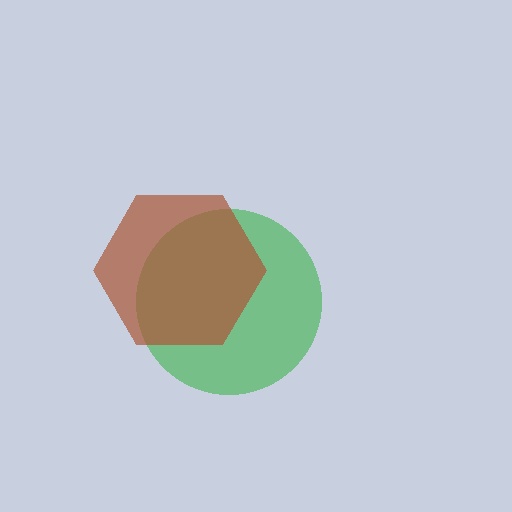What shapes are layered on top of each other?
The layered shapes are: a green circle, a brown hexagon.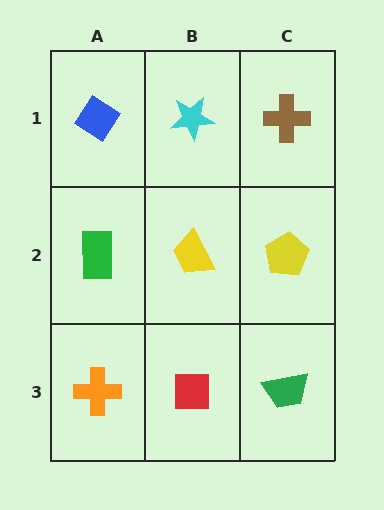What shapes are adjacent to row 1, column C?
A yellow pentagon (row 2, column C), a cyan star (row 1, column B).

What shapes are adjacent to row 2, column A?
A blue diamond (row 1, column A), an orange cross (row 3, column A), a yellow trapezoid (row 2, column B).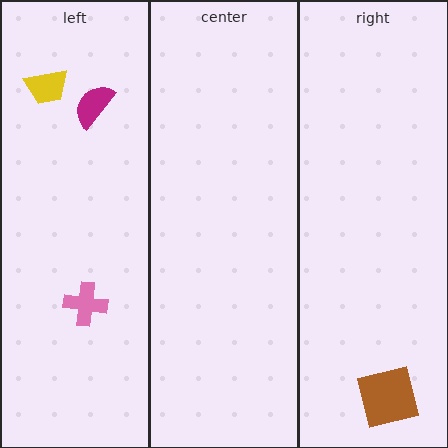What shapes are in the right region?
The brown square.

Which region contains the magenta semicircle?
The left region.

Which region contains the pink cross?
The left region.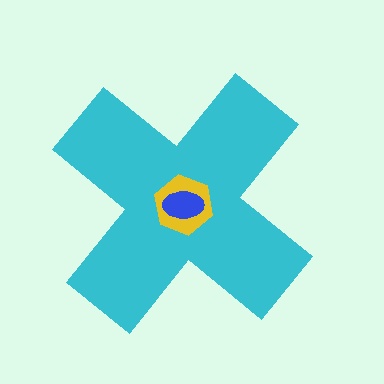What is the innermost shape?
The blue ellipse.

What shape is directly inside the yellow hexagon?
The blue ellipse.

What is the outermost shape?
The cyan cross.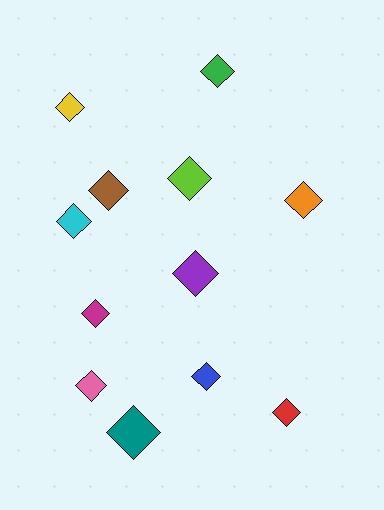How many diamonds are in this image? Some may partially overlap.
There are 12 diamonds.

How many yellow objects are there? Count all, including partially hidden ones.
There is 1 yellow object.